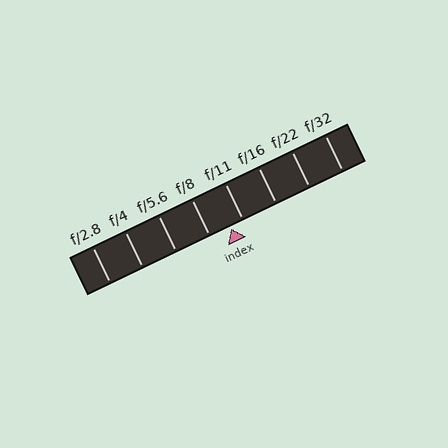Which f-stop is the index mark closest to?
The index mark is closest to f/11.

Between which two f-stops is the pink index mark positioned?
The index mark is between f/8 and f/11.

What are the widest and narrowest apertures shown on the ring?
The widest aperture shown is f/2.8 and the narrowest is f/32.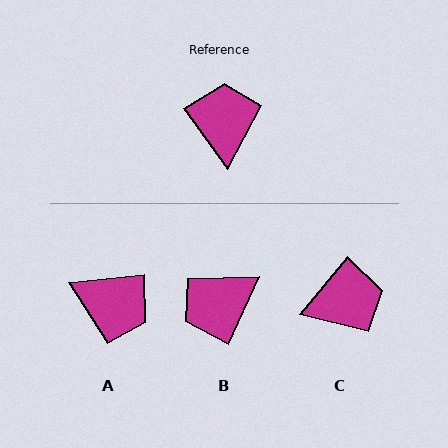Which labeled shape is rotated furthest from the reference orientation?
A, about 120 degrees away.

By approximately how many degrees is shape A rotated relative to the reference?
Approximately 120 degrees clockwise.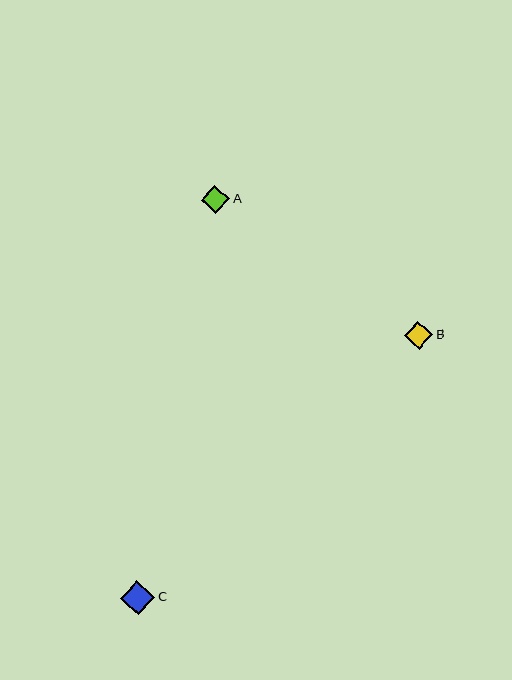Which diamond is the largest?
Diamond C is the largest with a size of approximately 34 pixels.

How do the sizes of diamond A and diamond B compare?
Diamond A and diamond B are approximately the same size.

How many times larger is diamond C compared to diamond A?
Diamond C is approximately 1.2 times the size of diamond A.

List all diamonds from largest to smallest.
From largest to smallest: C, A, B.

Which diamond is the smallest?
Diamond B is the smallest with a size of approximately 28 pixels.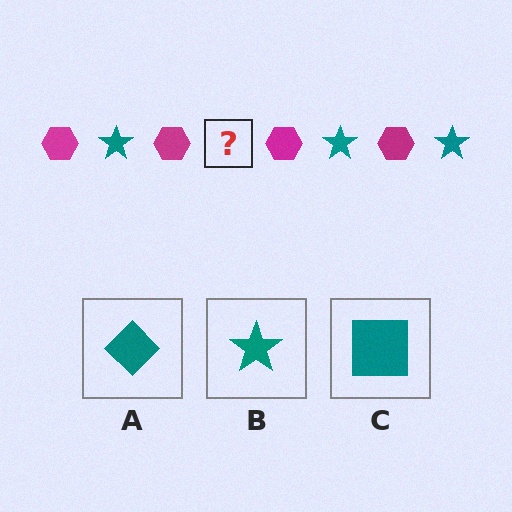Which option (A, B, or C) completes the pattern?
B.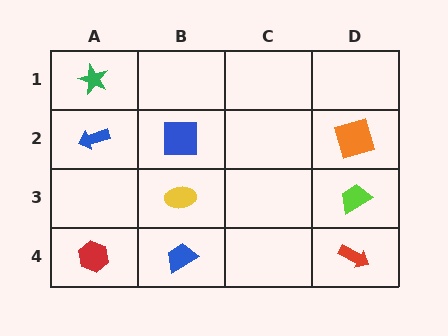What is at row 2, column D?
An orange square.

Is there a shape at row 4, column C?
No, that cell is empty.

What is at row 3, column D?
A lime trapezoid.